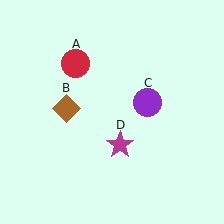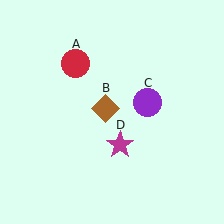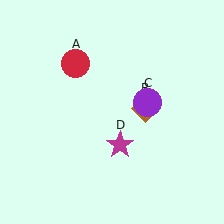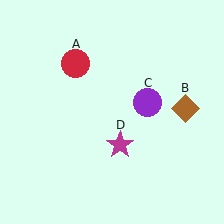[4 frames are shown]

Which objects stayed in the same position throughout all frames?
Red circle (object A) and purple circle (object C) and magenta star (object D) remained stationary.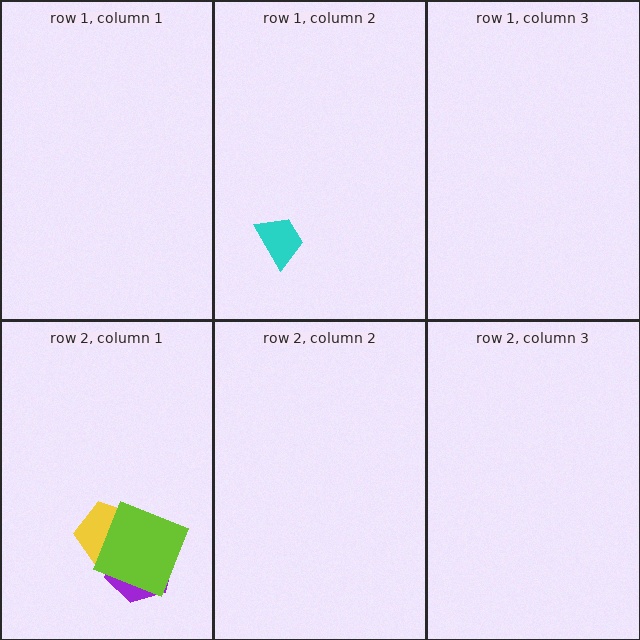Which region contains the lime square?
The row 2, column 1 region.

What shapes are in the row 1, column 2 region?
The cyan trapezoid.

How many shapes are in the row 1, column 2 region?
1.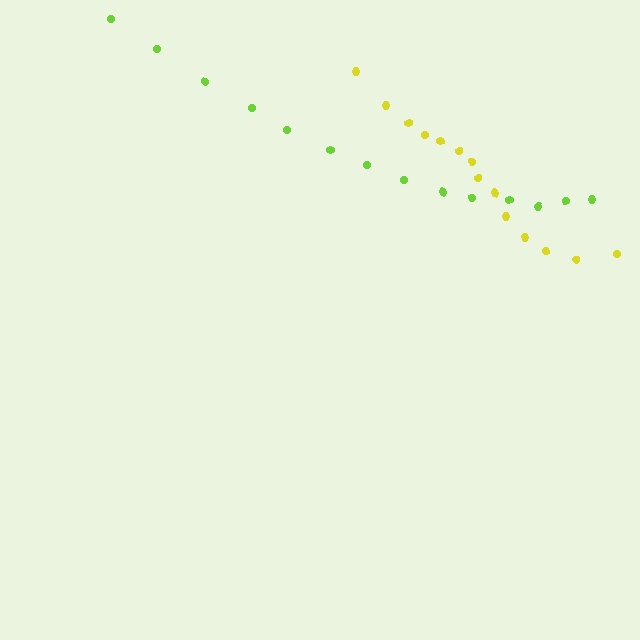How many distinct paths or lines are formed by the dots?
There are 2 distinct paths.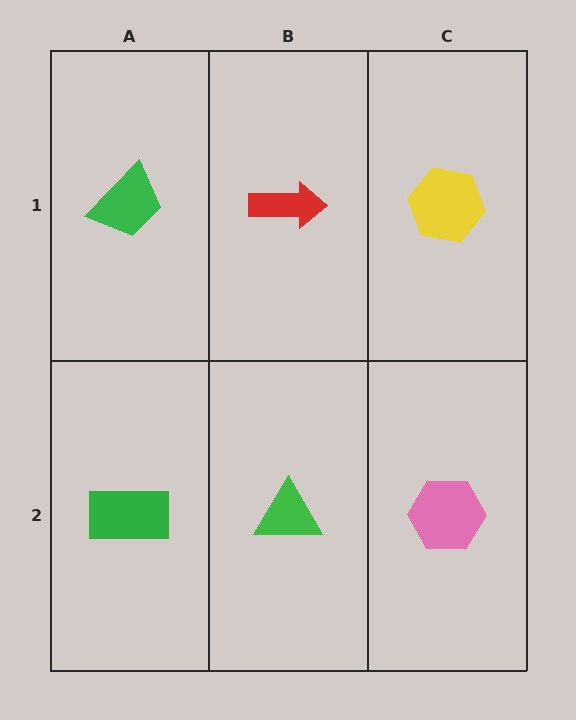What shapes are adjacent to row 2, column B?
A red arrow (row 1, column B), a green rectangle (row 2, column A), a pink hexagon (row 2, column C).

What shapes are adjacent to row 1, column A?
A green rectangle (row 2, column A), a red arrow (row 1, column B).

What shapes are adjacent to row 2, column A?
A green trapezoid (row 1, column A), a green triangle (row 2, column B).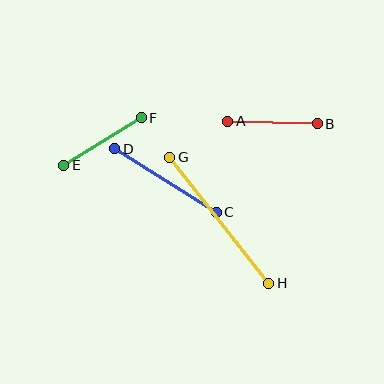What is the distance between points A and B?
The distance is approximately 89 pixels.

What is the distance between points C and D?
The distance is approximately 119 pixels.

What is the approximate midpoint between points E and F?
The midpoint is at approximately (102, 142) pixels.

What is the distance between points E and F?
The distance is approximately 91 pixels.